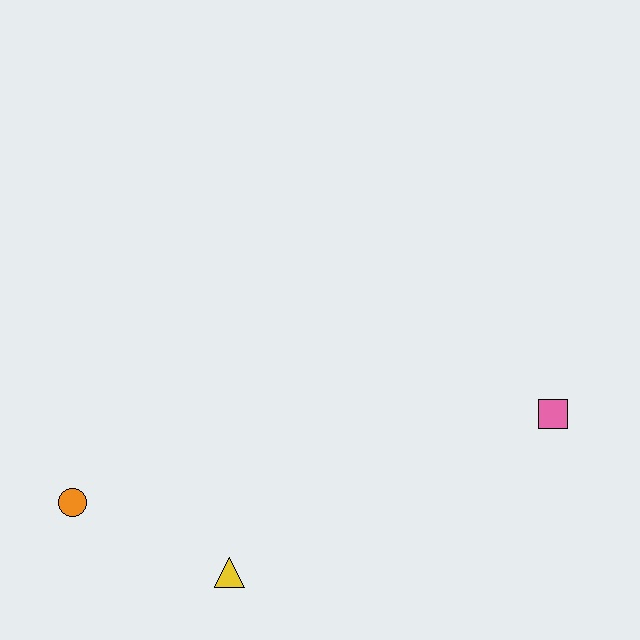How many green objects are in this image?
There are no green objects.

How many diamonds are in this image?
There are no diamonds.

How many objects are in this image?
There are 3 objects.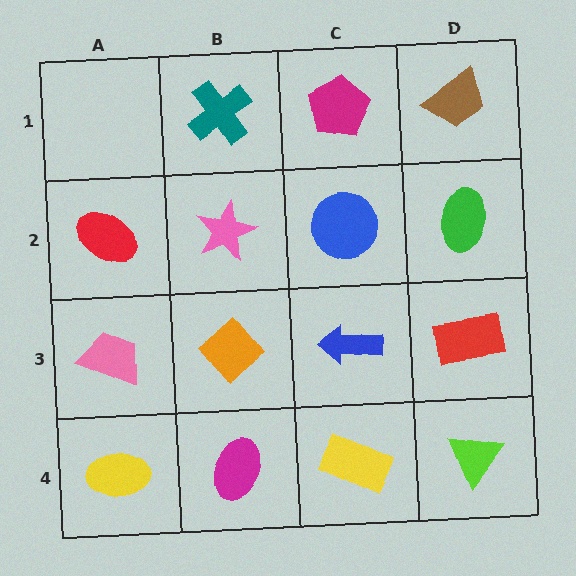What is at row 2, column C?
A blue circle.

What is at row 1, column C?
A magenta pentagon.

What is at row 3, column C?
A blue arrow.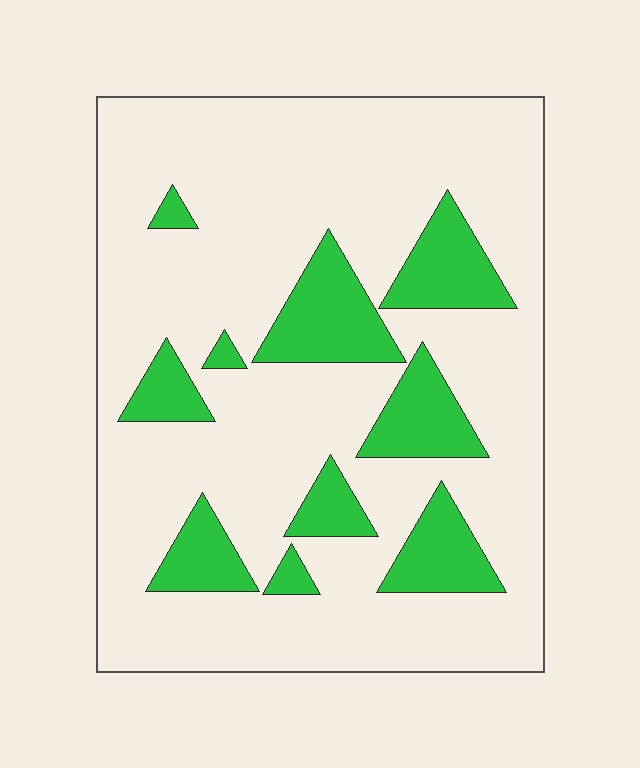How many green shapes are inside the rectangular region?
10.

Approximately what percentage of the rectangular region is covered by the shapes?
Approximately 20%.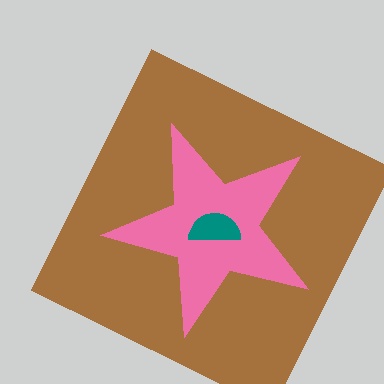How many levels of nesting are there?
3.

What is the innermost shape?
The teal semicircle.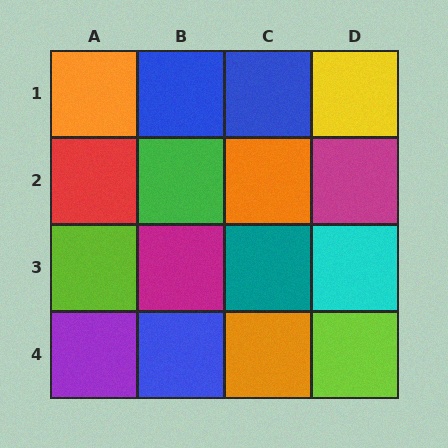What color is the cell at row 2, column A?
Red.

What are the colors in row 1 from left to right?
Orange, blue, blue, yellow.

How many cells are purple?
1 cell is purple.